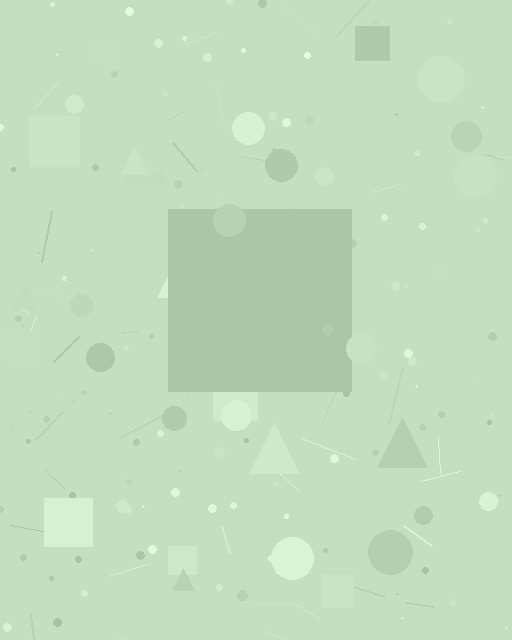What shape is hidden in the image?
A square is hidden in the image.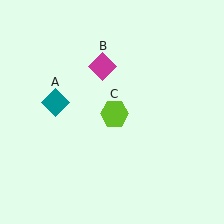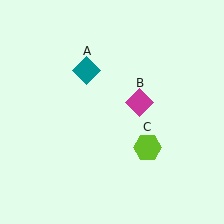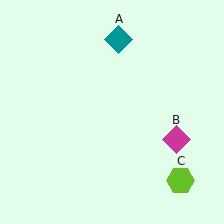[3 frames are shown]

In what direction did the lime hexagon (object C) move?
The lime hexagon (object C) moved down and to the right.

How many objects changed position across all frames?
3 objects changed position: teal diamond (object A), magenta diamond (object B), lime hexagon (object C).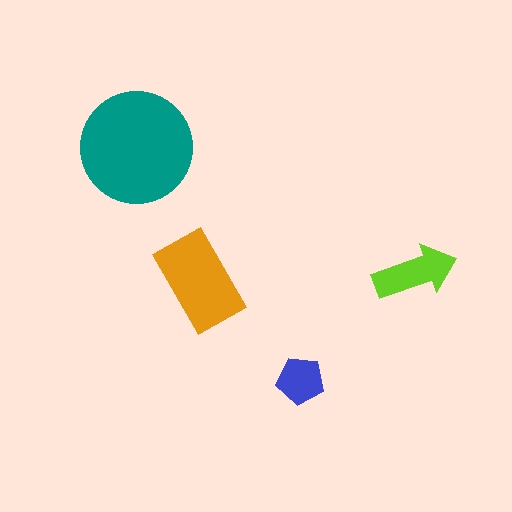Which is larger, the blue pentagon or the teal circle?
The teal circle.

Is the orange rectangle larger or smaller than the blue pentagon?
Larger.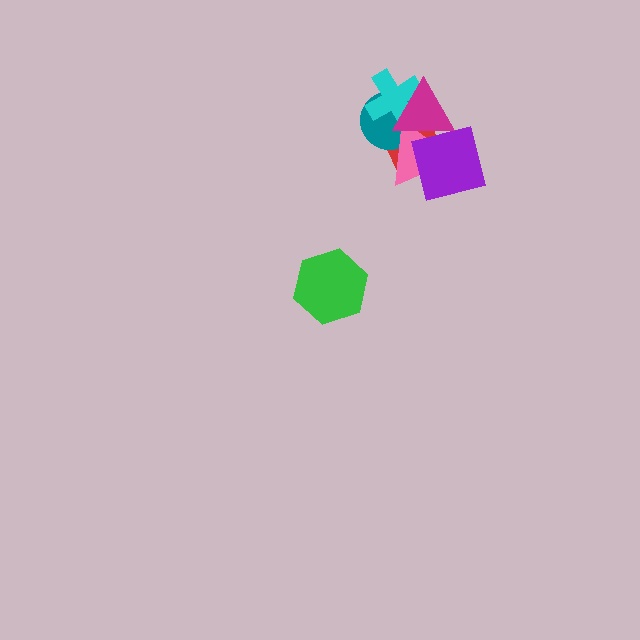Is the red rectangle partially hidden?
Yes, it is partially covered by another shape.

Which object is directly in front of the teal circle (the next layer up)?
The pink triangle is directly in front of the teal circle.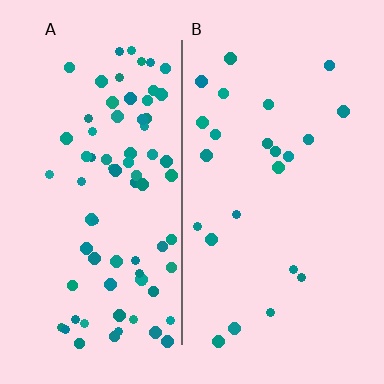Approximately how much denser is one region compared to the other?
Approximately 3.3× — region A over region B.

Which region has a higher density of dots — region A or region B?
A (the left).